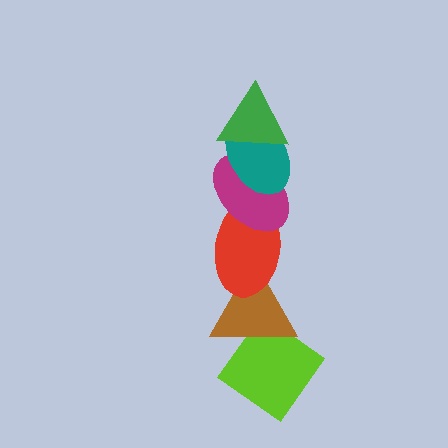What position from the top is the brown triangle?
The brown triangle is 5th from the top.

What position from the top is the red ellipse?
The red ellipse is 4th from the top.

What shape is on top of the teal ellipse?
The green triangle is on top of the teal ellipse.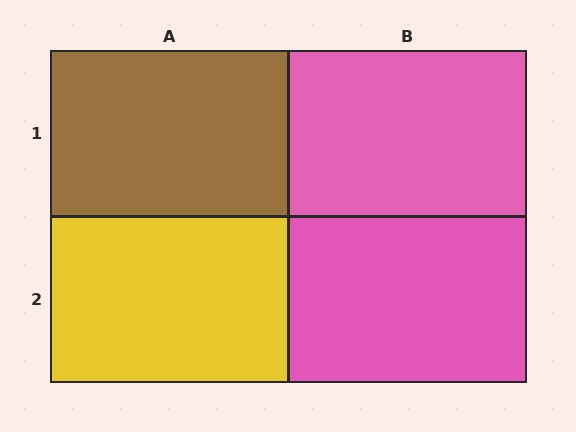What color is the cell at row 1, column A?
Brown.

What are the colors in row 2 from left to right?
Yellow, pink.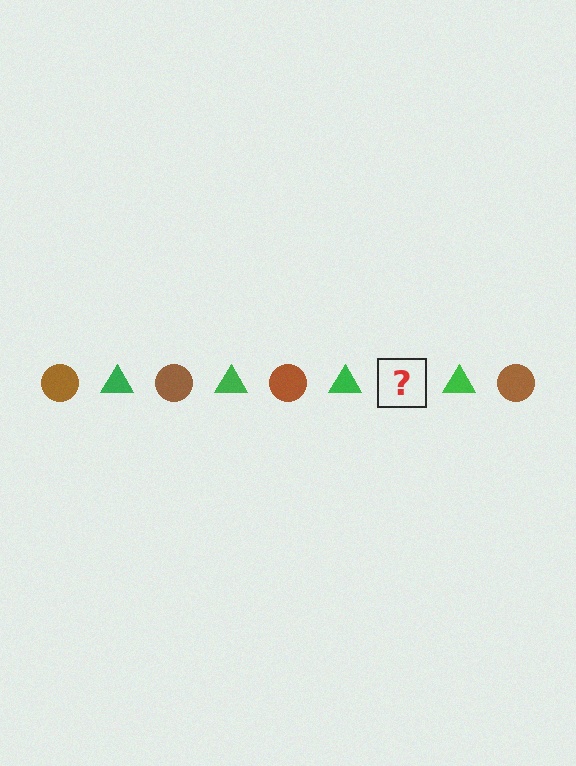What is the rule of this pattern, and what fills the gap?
The rule is that the pattern alternates between brown circle and green triangle. The gap should be filled with a brown circle.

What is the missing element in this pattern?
The missing element is a brown circle.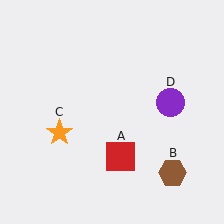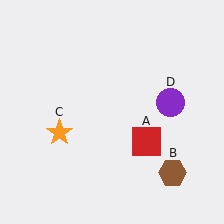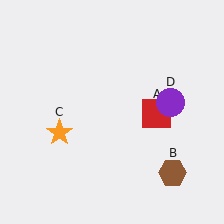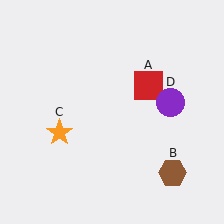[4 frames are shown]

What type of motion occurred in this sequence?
The red square (object A) rotated counterclockwise around the center of the scene.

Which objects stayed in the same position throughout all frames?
Brown hexagon (object B) and orange star (object C) and purple circle (object D) remained stationary.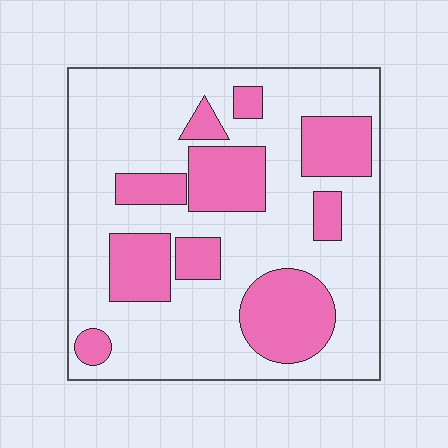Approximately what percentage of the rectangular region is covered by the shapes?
Approximately 30%.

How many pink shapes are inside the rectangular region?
10.